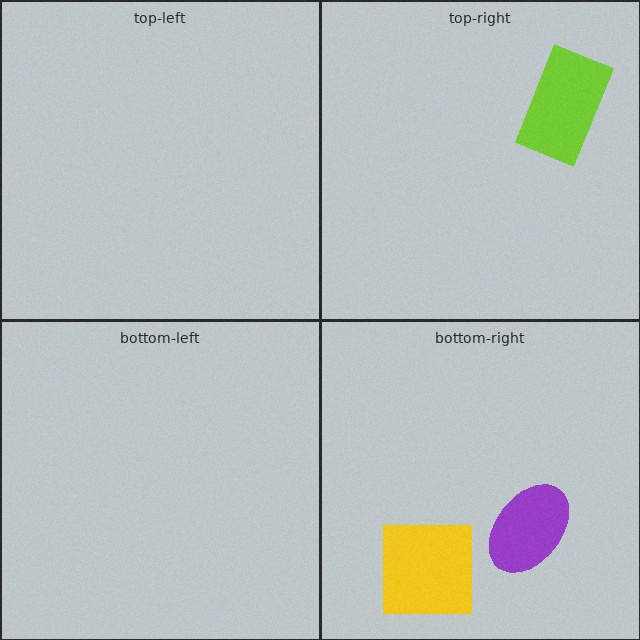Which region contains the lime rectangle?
The top-right region.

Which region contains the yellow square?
The bottom-right region.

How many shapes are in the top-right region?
1.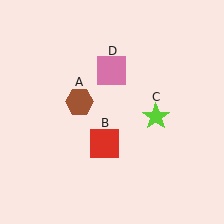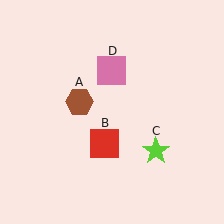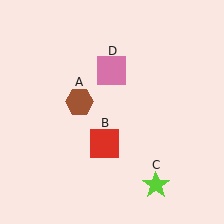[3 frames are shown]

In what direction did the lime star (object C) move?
The lime star (object C) moved down.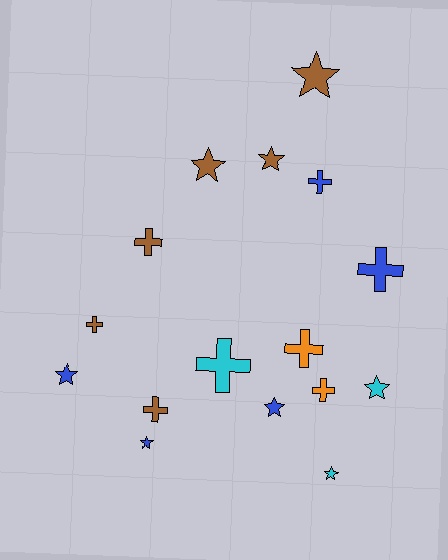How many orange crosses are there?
There are 2 orange crosses.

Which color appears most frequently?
Brown, with 6 objects.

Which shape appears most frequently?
Cross, with 8 objects.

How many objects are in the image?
There are 16 objects.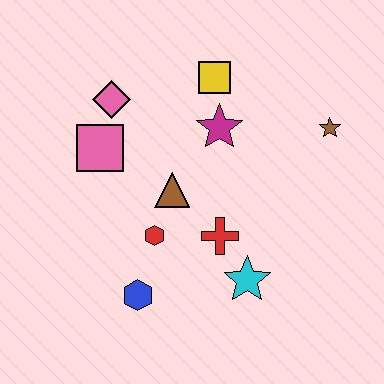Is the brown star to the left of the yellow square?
No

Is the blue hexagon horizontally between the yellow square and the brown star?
No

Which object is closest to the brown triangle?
The red hexagon is closest to the brown triangle.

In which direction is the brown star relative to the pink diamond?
The brown star is to the right of the pink diamond.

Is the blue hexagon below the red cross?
Yes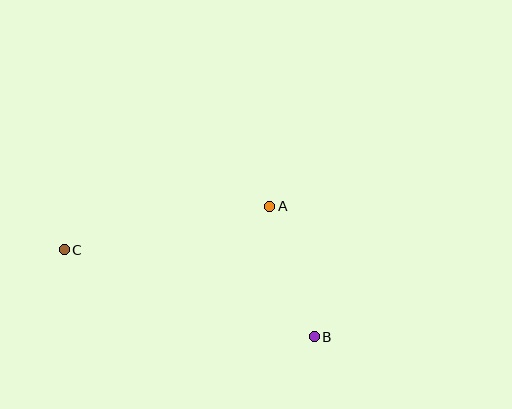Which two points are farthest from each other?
Points B and C are farthest from each other.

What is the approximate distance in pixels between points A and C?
The distance between A and C is approximately 210 pixels.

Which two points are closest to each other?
Points A and B are closest to each other.